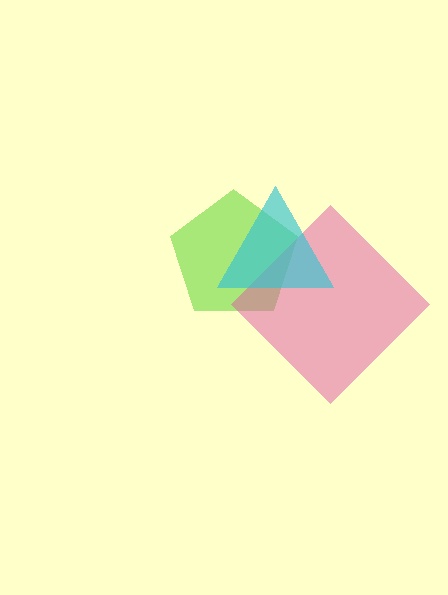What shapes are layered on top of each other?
The layered shapes are: a lime pentagon, a pink diamond, a cyan triangle.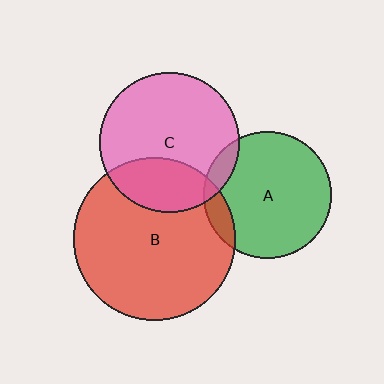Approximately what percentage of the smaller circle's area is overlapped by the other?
Approximately 30%.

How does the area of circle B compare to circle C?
Approximately 1.3 times.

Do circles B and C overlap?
Yes.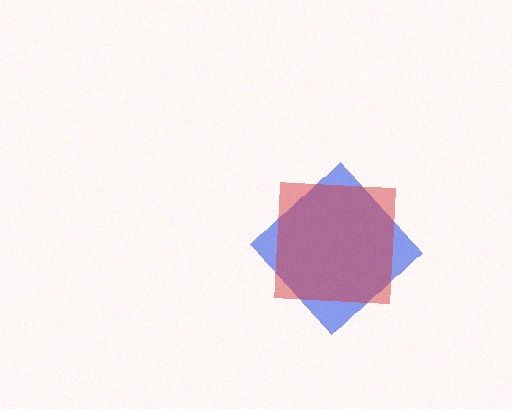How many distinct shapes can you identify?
There are 2 distinct shapes: a blue diamond, a red square.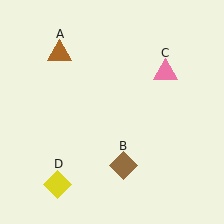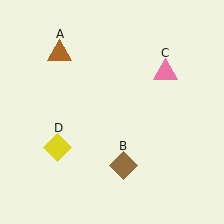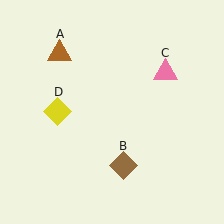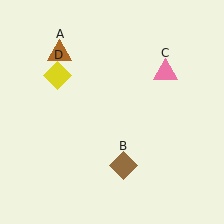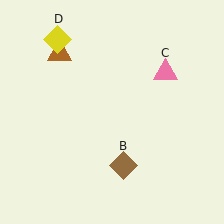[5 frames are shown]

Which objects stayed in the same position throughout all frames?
Brown triangle (object A) and brown diamond (object B) and pink triangle (object C) remained stationary.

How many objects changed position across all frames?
1 object changed position: yellow diamond (object D).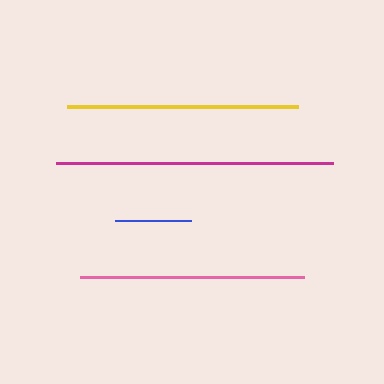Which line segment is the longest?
The magenta line is the longest at approximately 277 pixels.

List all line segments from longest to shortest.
From longest to shortest: magenta, yellow, pink, blue.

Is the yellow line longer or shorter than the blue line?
The yellow line is longer than the blue line.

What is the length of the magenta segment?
The magenta segment is approximately 277 pixels long.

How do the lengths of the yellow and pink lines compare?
The yellow and pink lines are approximately the same length.